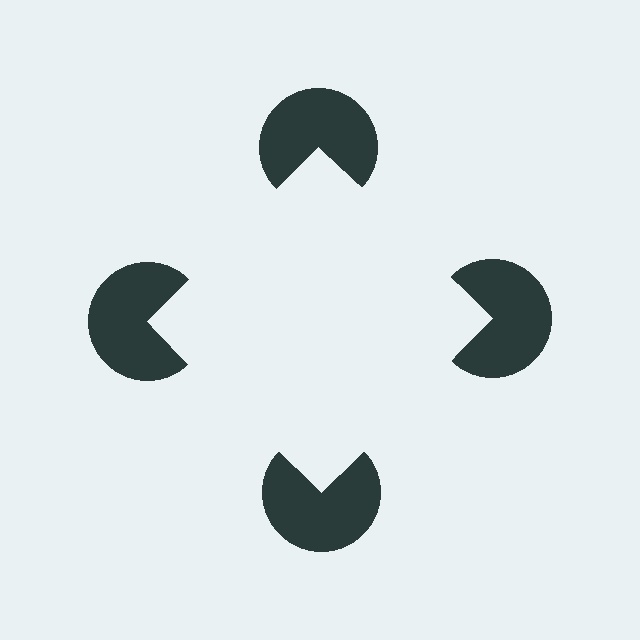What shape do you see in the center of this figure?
An illusory square — its edges are inferred from the aligned wedge cuts in the pac-man discs, not physically drawn.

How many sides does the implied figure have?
4 sides.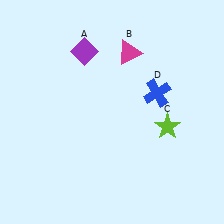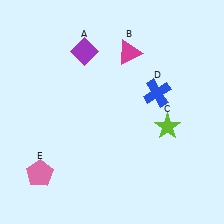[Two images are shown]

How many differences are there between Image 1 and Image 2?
There is 1 difference between the two images.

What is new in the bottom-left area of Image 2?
A pink pentagon (E) was added in the bottom-left area of Image 2.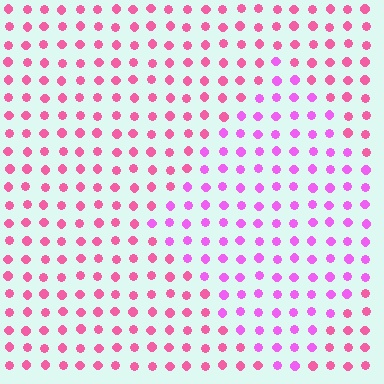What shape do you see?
I see a diamond.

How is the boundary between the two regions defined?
The boundary is defined purely by a slight shift in hue (about 33 degrees). Spacing, size, and orientation are identical on both sides.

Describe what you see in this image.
The image is filled with small pink elements in a uniform arrangement. A diamond-shaped region is visible where the elements are tinted to a slightly different hue, forming a subtle color boundary.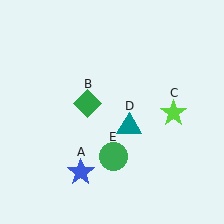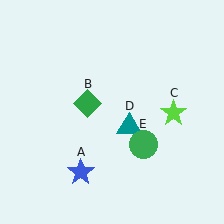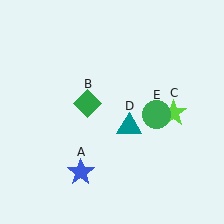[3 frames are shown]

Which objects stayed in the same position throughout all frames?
Blue star (object A) and green diamond (object B) and lime star (object C) and teal triangle (object D) remained stationary.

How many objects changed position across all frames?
1 object changed position: green circle (object E).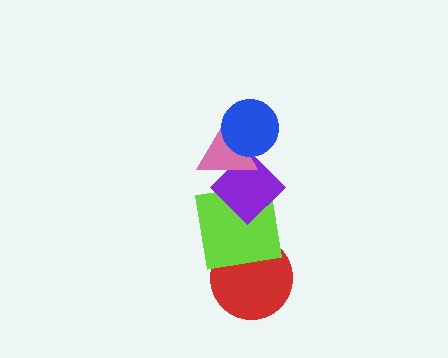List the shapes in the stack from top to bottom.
From top to bottom: the blue circle, the pink triangle, the purple diamond, the lime square, the red circle.